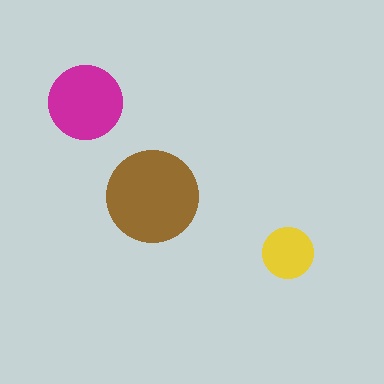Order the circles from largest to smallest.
the brown one, the magenta one, the yellow one.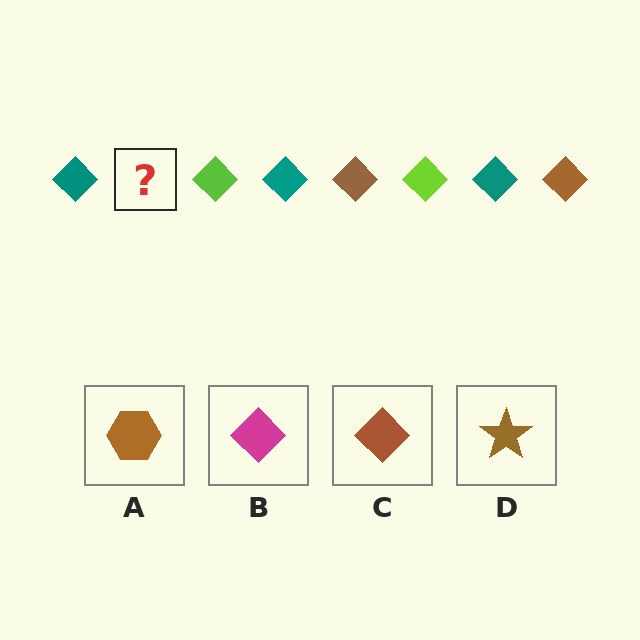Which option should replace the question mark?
Option C.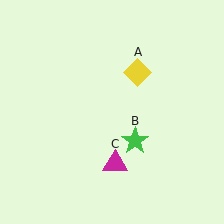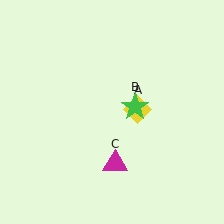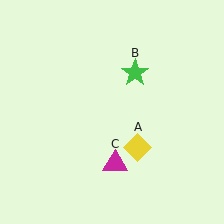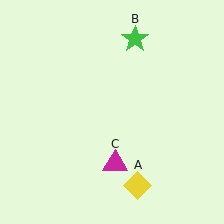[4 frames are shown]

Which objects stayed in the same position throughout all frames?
Magenta triangle (object C) remained stationary.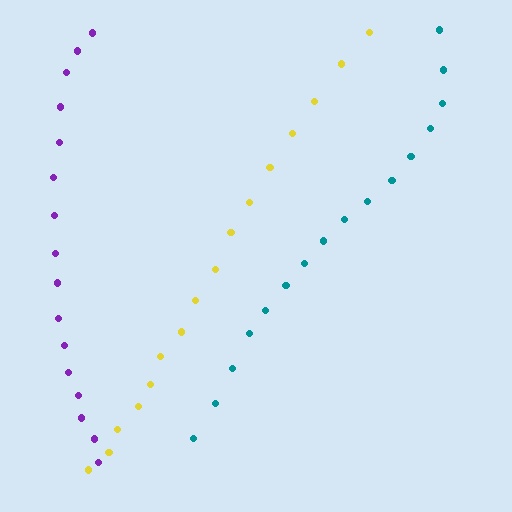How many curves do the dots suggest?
There are 3 distinct paths.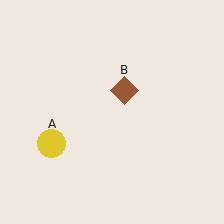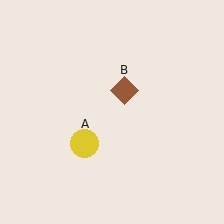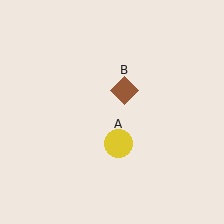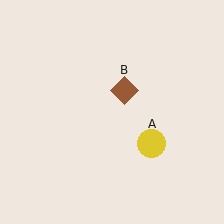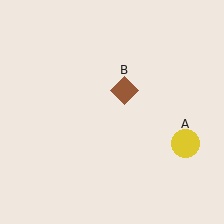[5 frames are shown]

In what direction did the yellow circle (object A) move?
The yellow circle (object A) moved right.